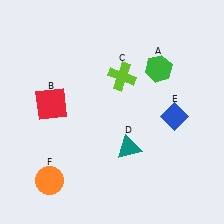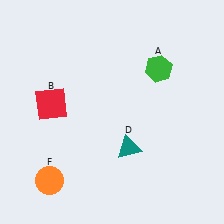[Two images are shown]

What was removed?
The blue diamond (E), the lime cross (C) were removed in Image 2.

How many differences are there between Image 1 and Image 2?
There are 2 differences between the two images.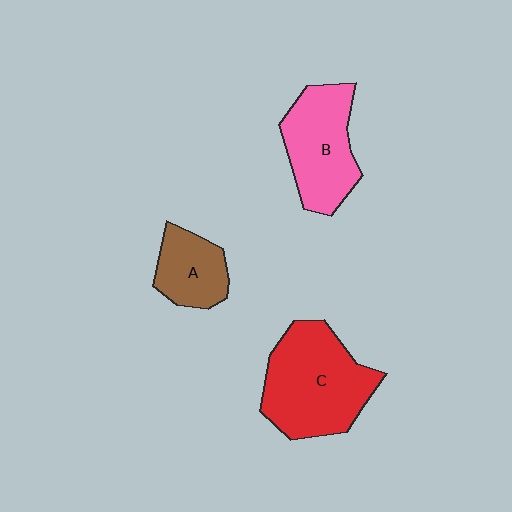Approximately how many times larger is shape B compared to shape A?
Approximately 1.6 times.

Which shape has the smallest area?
Shape A (brown).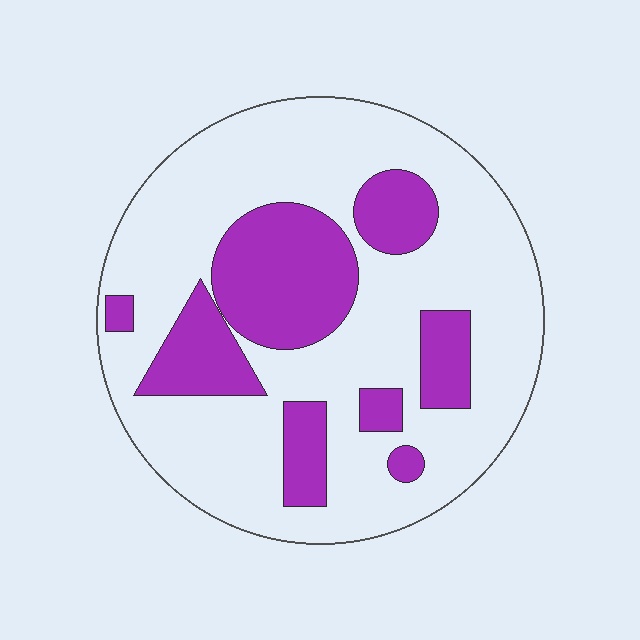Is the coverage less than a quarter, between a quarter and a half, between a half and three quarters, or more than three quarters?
Between a quarter and a half.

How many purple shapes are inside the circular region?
8.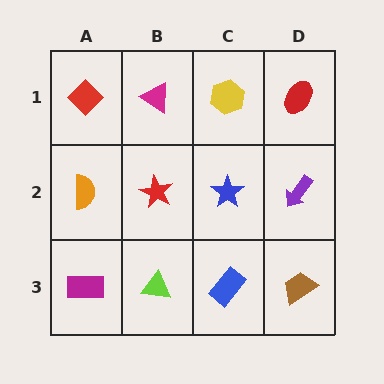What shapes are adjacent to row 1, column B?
A red star (row 2, column B), a red diamond (row 1, column A), a yellow hexagon (row 1, column C).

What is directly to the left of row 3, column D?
A blue rectangle.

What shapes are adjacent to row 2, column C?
A yellow hexagon (row 1, column C), a blue rectangle (row 3, column C), a red star (row 2, column B), a purple arrow (row 2, column D).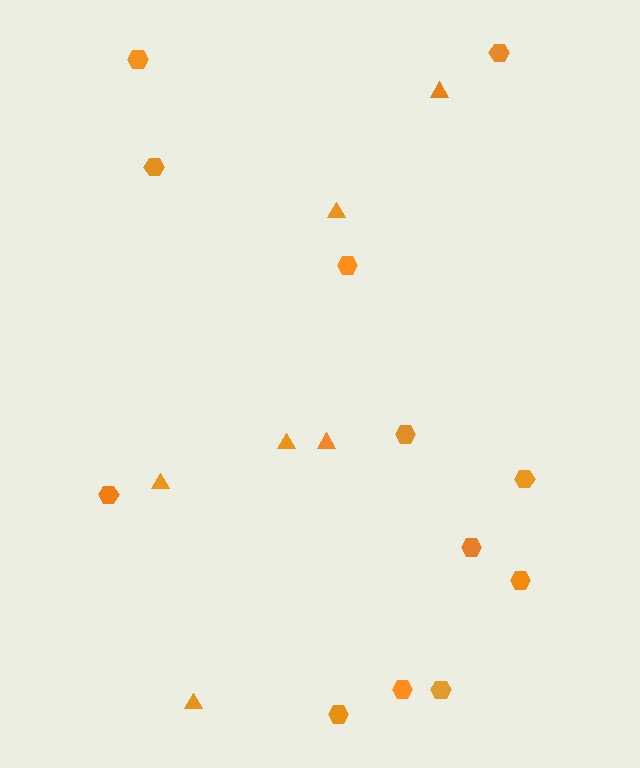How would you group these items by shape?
There are 2 groups: one group of triangles (6) and one group of hexagons (12).